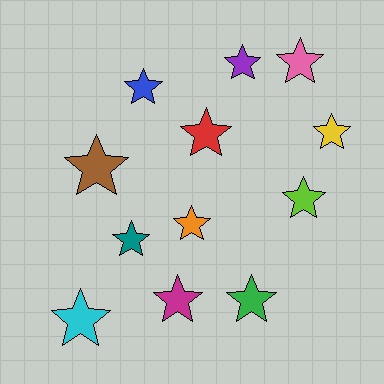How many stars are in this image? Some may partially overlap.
There are 12 stars.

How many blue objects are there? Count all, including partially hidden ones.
There is 1 blue object.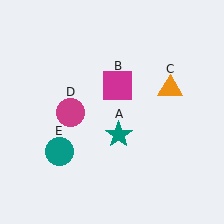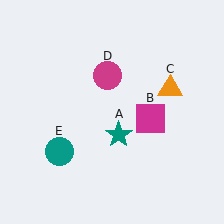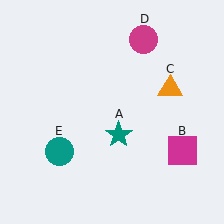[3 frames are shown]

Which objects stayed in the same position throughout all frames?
Teal star (object A) and orange triangle (object C) and teal circle (object E) remained stationary.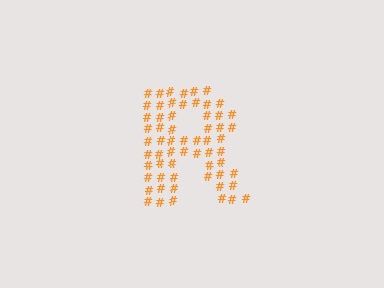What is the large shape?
The large shape is the letter R.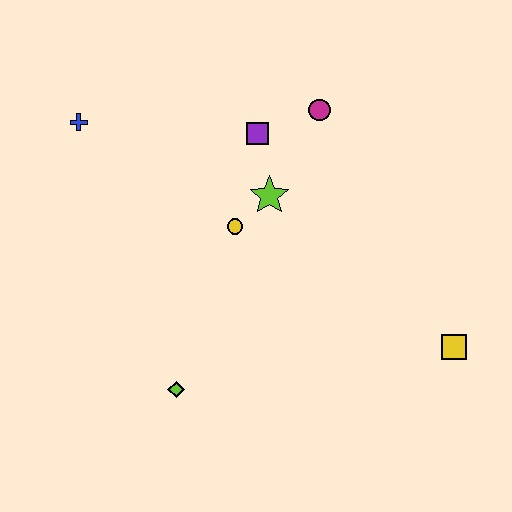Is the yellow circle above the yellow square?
Yes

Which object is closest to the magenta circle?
The purple square is closest to the magenta circle.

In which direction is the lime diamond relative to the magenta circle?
The lime diamond is below the magenta circle.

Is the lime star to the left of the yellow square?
Yes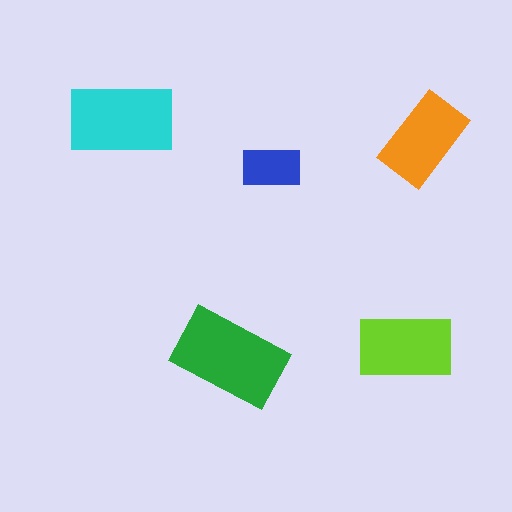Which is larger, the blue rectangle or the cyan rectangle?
The cyan one.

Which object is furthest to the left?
The cyan rectangle is leftmost.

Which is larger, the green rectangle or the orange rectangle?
The green one.